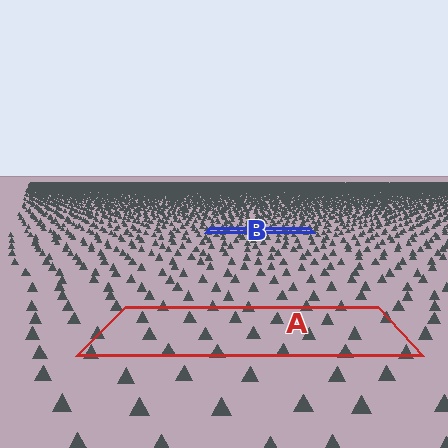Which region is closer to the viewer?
Region A is closer. The texture elements there are larger and more spread out.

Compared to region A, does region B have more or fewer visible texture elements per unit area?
Region B has more texture elements per unit area — they are packed more densely because it is farther away.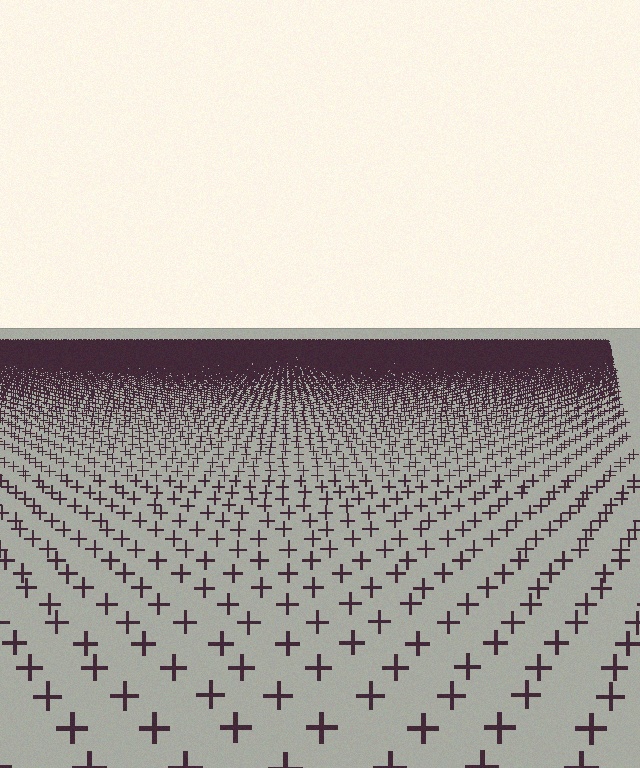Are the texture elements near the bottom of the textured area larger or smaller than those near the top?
Larger. Near the bottom, elements are closer to the viewer and appear at a bigger on-screen size.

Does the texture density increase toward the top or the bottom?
Density increases toward the top.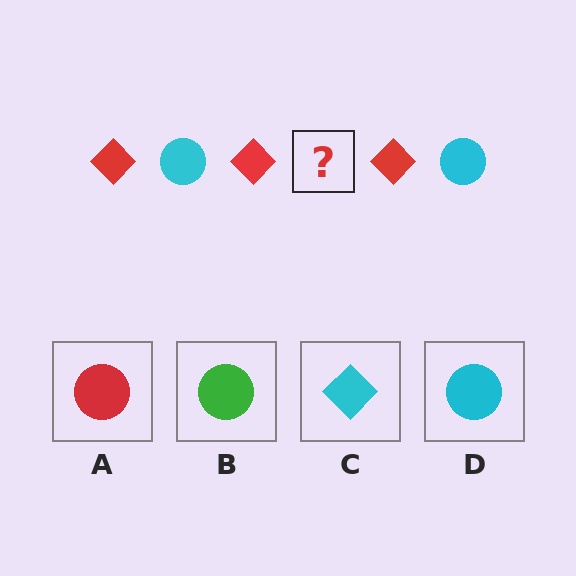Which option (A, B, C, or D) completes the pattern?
D.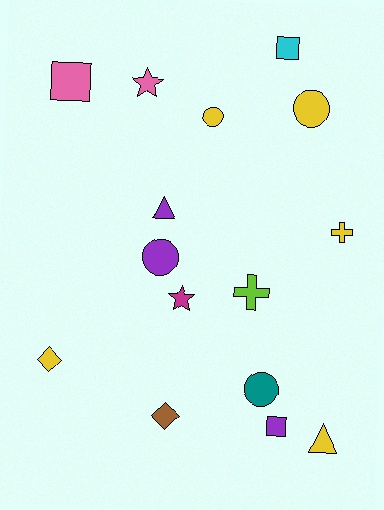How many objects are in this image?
There are 15 objects.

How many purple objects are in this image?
There are 3 purple objects.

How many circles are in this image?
There are 4 circles.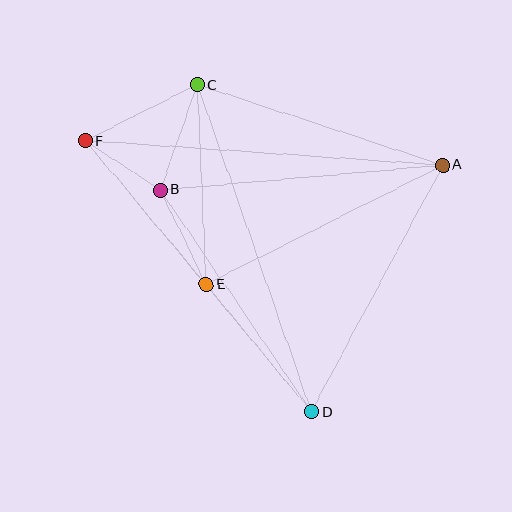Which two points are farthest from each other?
Points A and F are farthest from each other.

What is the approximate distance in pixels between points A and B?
The distance between A and B is approximately 284 pixels.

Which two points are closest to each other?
Points B and F are closest to each other.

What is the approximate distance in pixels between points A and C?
The distance between A and C is approximately 258 pixels.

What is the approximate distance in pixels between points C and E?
The distance between C and E is approximately 199 pixels.